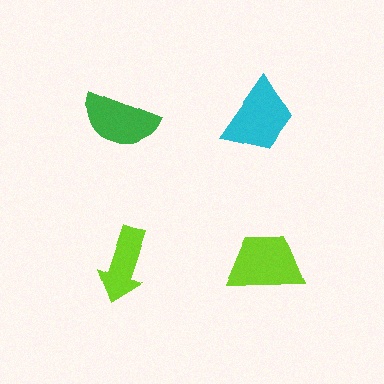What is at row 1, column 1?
A green semicircle.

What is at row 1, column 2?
A cyan trapezoid.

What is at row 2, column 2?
A lime trapezoid.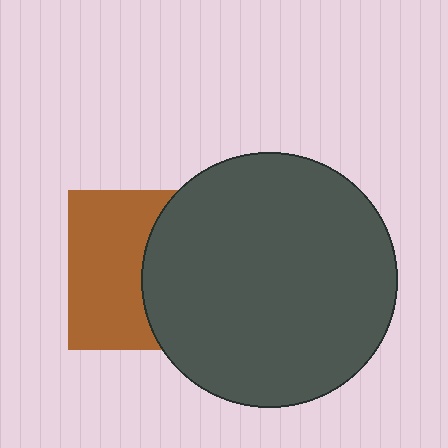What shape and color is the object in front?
The object in front is a dark gray circle.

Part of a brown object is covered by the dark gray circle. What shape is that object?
It is a square.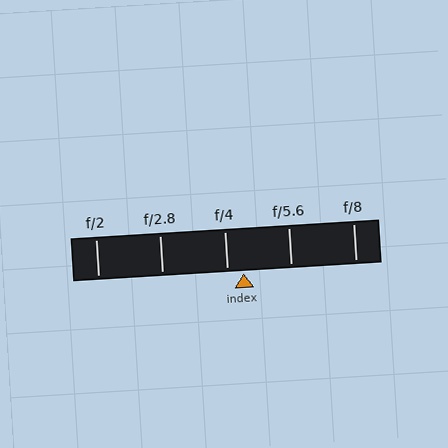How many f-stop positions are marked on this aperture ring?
There are 5 f-stop positions marked.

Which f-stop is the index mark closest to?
The index mark is closest to f/4.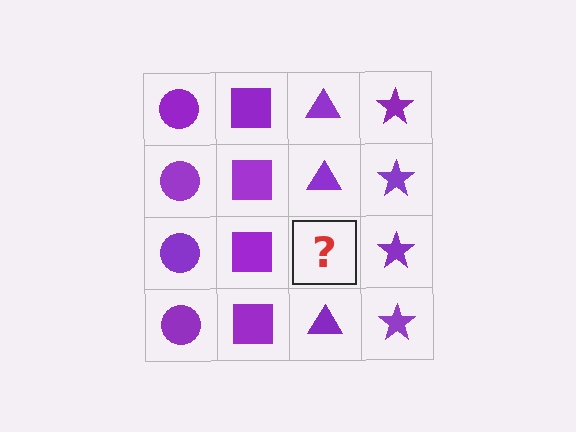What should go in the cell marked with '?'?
The missing cell should contain a purple triangle.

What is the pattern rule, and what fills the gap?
The rule is that each column has a consistent shape. The gap should be filled with a purple triangle.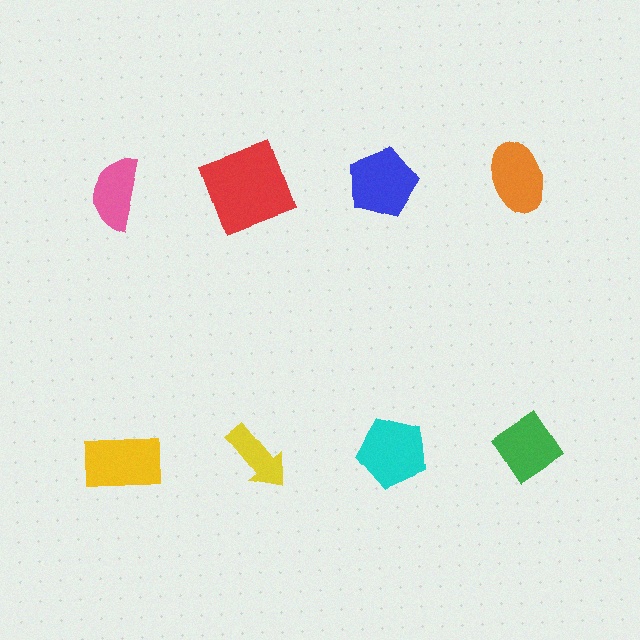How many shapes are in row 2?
4 shapes.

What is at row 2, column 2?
A yellow arrow.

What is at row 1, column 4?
An orange ellipse.